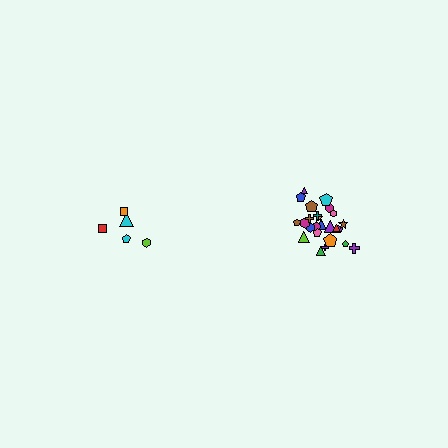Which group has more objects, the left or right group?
The right group.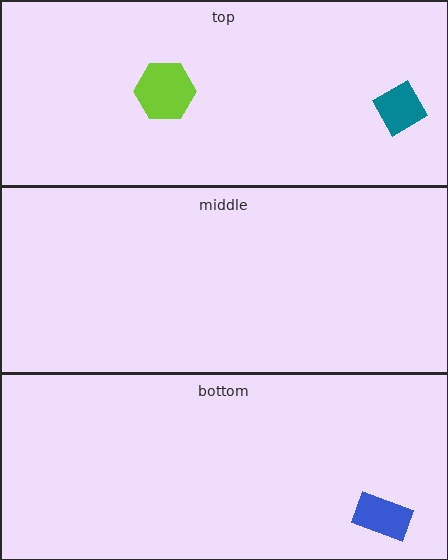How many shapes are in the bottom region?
1.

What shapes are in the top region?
The lime hexagon, the teal diamond.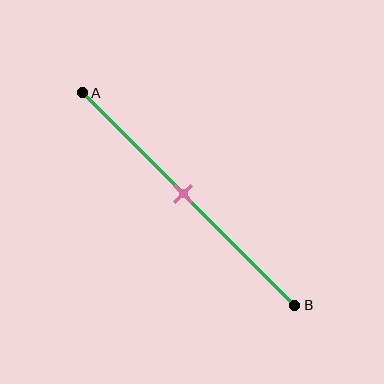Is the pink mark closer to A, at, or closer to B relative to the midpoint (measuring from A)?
The pink mark is approximately at the midpoint of segment AB.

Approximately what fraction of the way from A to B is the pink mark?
The pink mark is approximately 45% of the way from A to B.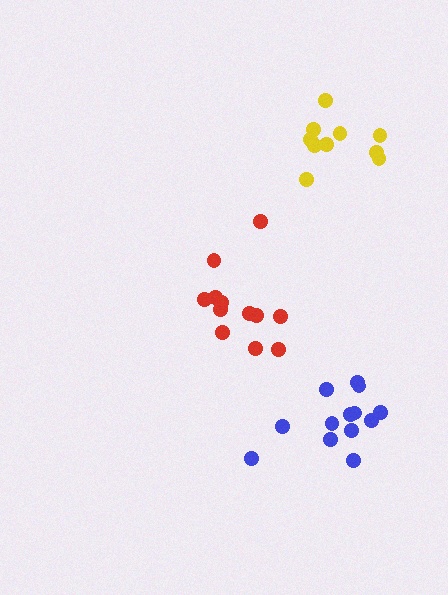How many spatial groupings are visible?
There are 3 spatial groupings.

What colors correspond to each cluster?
The clusters are colored: red, blue, yellow.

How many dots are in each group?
Group 1: 12 dots, Group 2: 13 dots, Group 3: 10 dots (35 total).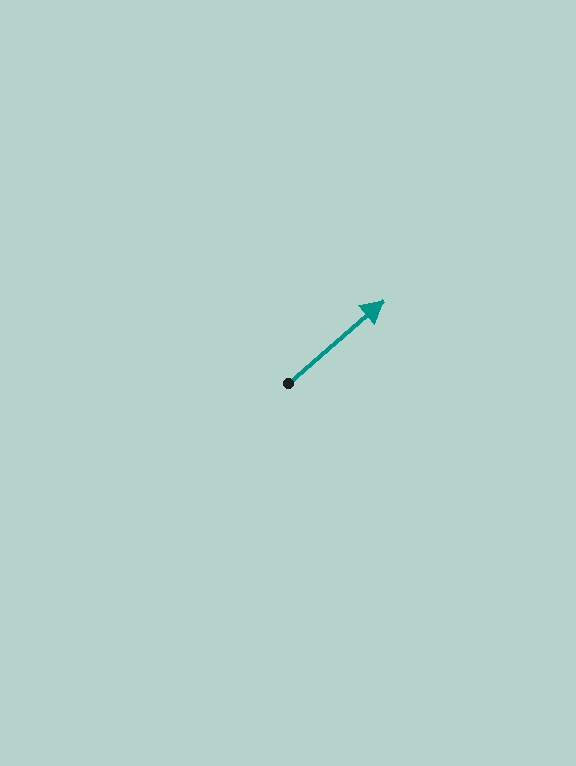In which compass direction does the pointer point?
Northeast.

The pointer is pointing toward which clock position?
Roughly 2 o'clock.